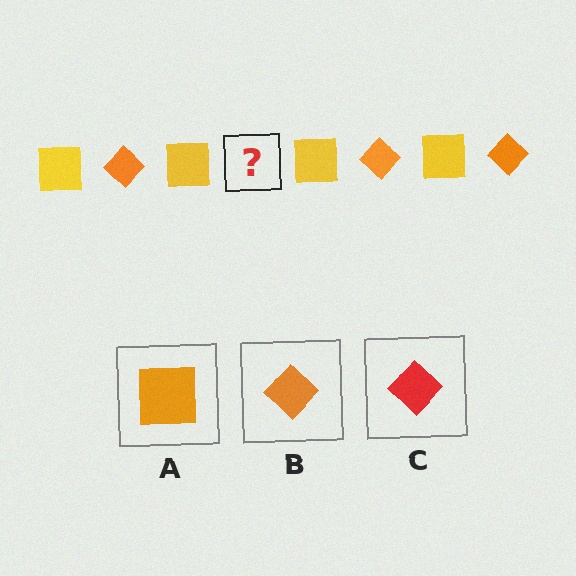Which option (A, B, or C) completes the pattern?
B.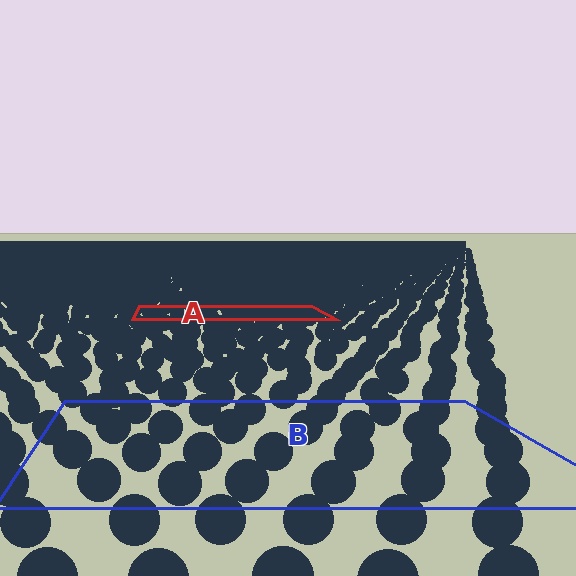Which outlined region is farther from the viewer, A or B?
Region A is farther from the viewer — the texture elements inside it appear smaller and more densely packed.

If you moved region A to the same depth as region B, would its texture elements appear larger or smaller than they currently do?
They would appear larger. At a closer depth, the same texture elements are projected at a bigger on-screen size.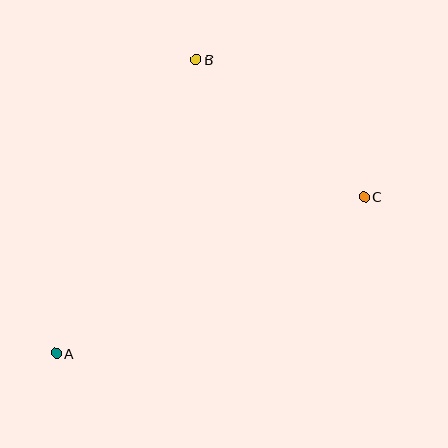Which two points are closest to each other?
Points B and C are closest to each other.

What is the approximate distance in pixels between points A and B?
The distance between A and B is approximately 325 pixels.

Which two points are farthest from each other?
Points A and C are farthest from each other.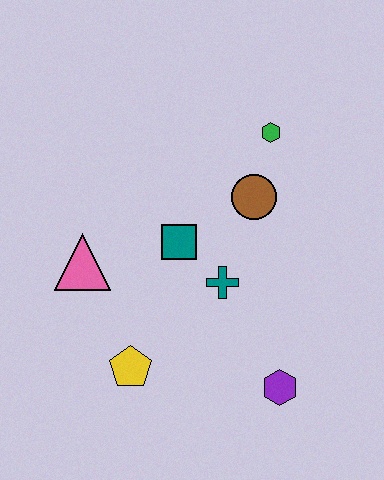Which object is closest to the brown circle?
The green hexagon is closest to the brown circle.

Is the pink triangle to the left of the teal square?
Yes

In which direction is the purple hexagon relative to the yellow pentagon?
The purple hexagon is to the right of the yellow pentagon.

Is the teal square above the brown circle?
No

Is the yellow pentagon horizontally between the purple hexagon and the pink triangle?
Yes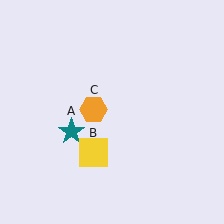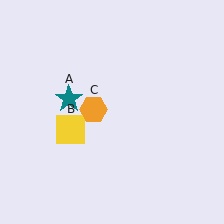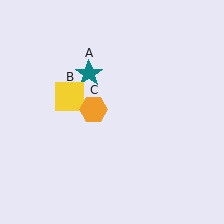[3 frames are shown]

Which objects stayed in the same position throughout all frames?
Orange hexagon (object C) remained stationary.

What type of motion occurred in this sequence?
The teal star (object A), yellow square (object B) rotated clockwise around the center of the scene.